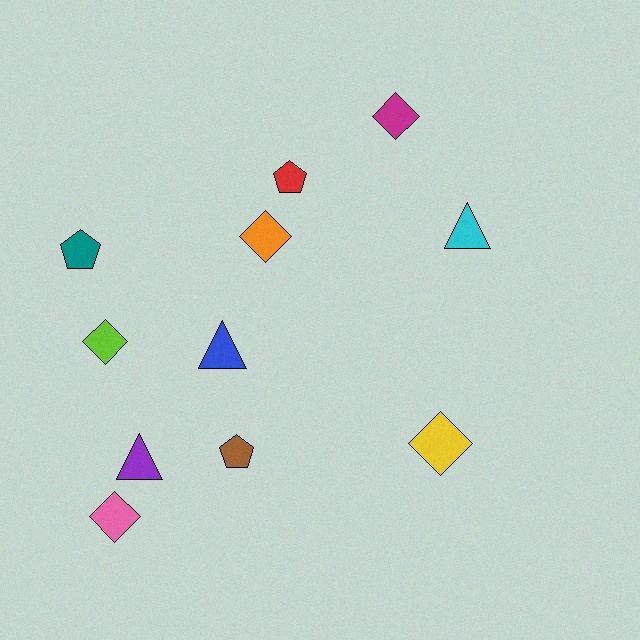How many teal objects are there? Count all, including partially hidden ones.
There is 1 teal object.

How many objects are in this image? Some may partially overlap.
There are 11 objects.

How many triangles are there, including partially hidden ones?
There are 3 triangles.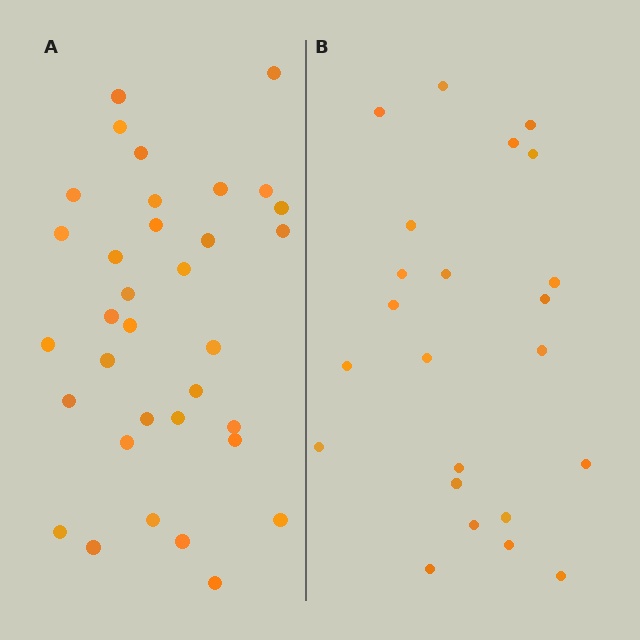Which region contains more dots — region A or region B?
Region A (the left region) has more dots.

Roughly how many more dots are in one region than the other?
Region A has roughly 12 or so more dots than region B.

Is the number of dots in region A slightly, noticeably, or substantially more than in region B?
Region A has substantially more. The ratio is roughly 1.5 to 1.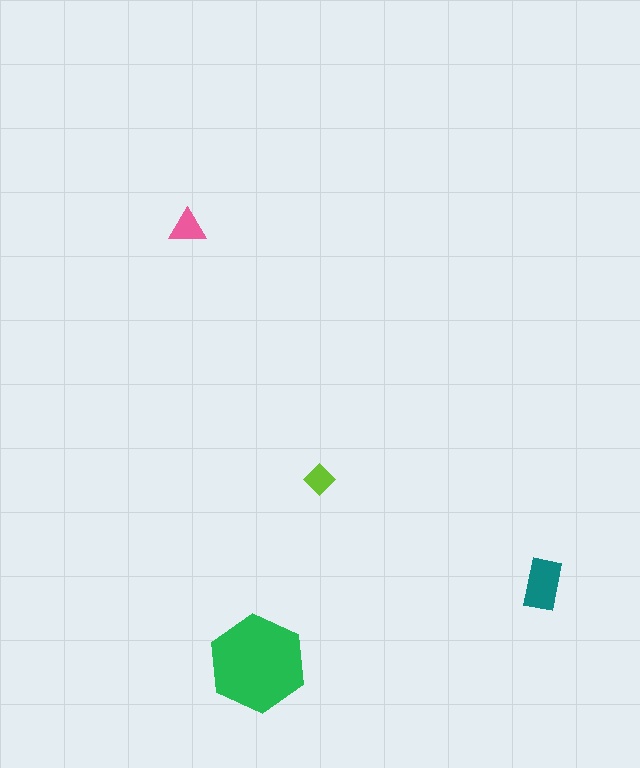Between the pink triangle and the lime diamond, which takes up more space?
The pink triangle.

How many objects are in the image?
There are 4 objects in the image.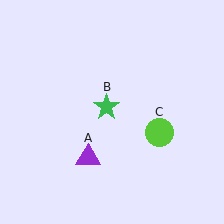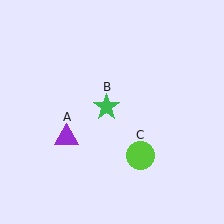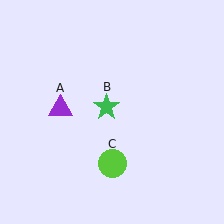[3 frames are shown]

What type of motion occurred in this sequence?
The purple triangle (object A), lime circle (object C) rotated clockwise around the center of the scene.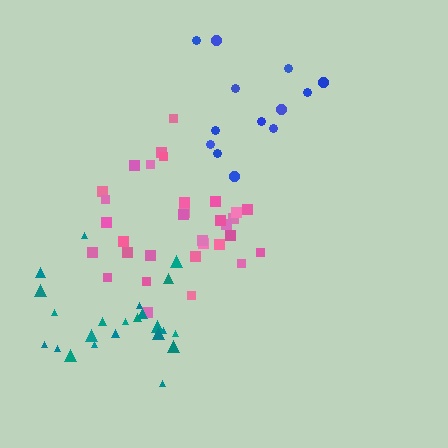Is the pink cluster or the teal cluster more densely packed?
Pink.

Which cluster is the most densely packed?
Pink.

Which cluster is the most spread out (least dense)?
Blue.